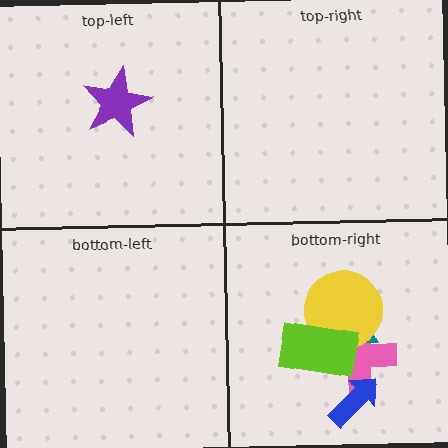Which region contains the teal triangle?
The bottom-right region.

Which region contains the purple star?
The top-left region.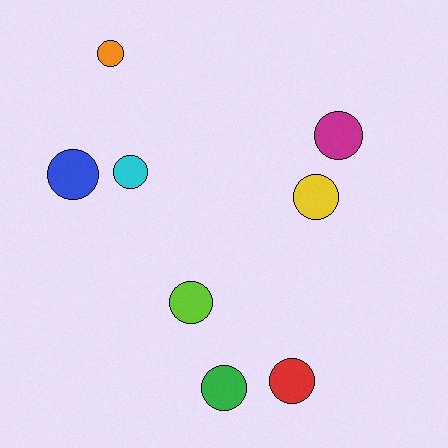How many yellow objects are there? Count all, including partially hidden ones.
There is 1 yellow object.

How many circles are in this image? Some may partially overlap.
There are 8 circles.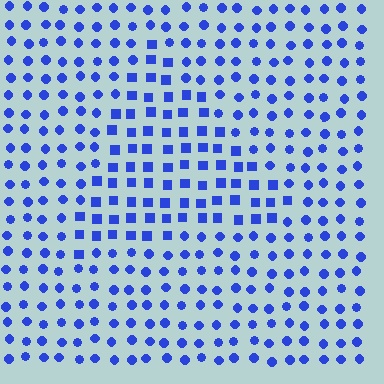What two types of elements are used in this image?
The image uses squares inside the triangle region and circles outside it.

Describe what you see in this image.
The image is filled with small blue elements arranged in a uniform grid. A triangle-shaped region contains squares, while the surrounding area contains circles. The boundary is defined purely by the change in element shape.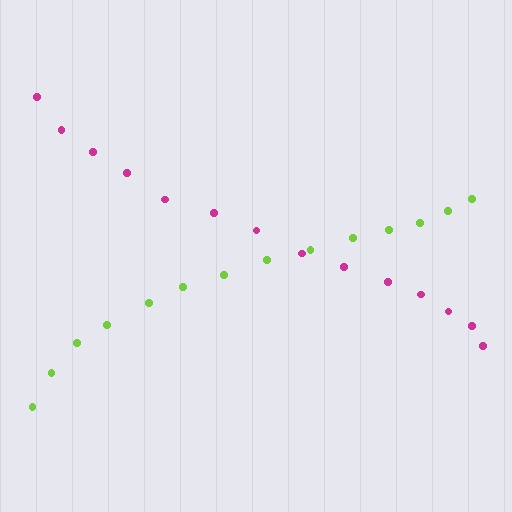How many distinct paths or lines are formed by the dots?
There are 2 distinct paths.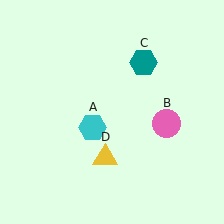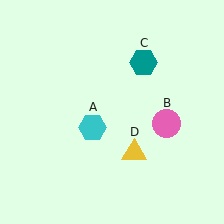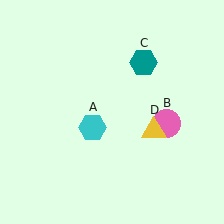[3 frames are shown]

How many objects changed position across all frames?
1 object changed position: yellow triangle (object D).